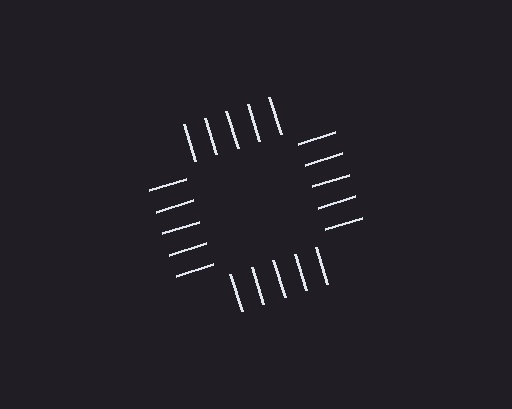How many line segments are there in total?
20 — 5 along each of the 4 edges.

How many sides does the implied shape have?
4 sides — the line-ends trace a square.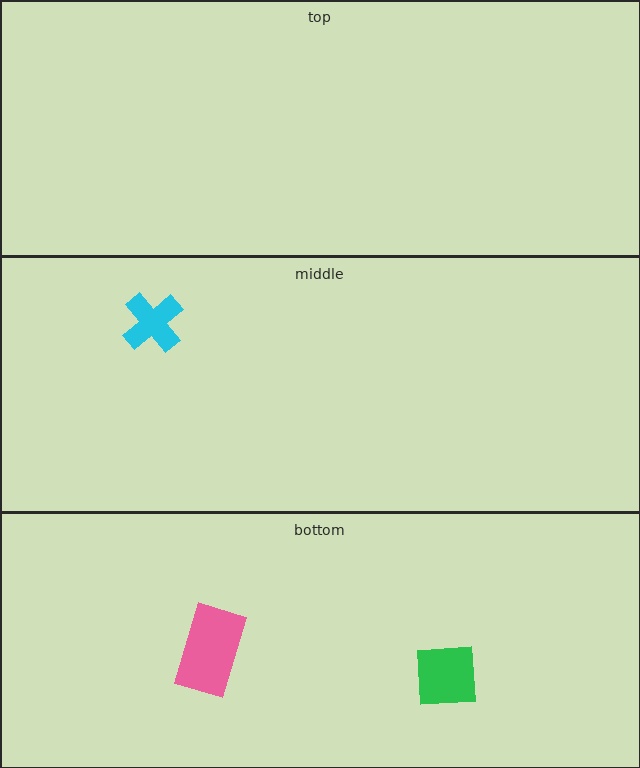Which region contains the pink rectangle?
The bottom region.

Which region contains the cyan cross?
The middle region.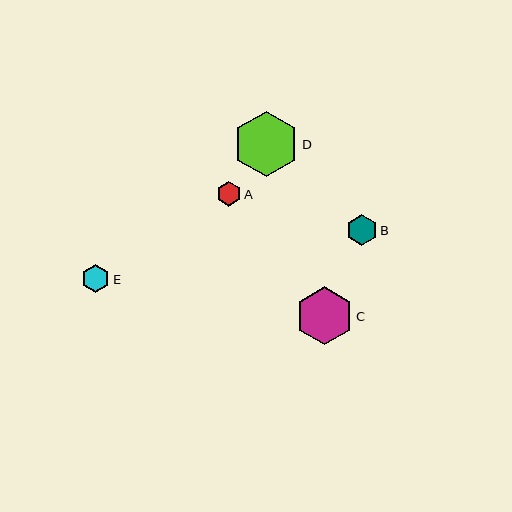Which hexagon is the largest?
Hexagon D is the largest with a size of approximately 66 pixels.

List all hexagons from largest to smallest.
From largest to smallest: D, C, B, E, A.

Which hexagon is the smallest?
Hexagon A is the smallest with a size of approximately 25 pixels.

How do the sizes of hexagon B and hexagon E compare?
Hexagon B and hexagon E are approximately the same size.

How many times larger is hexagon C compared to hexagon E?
Hexagon C is approximately 2.0 times the size of hexagon E.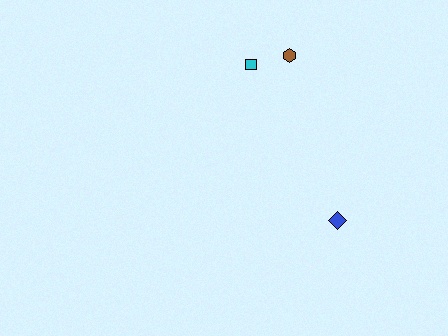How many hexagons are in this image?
There is 1 hexagon.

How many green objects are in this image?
There are no green objects.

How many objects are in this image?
There are 3 objects.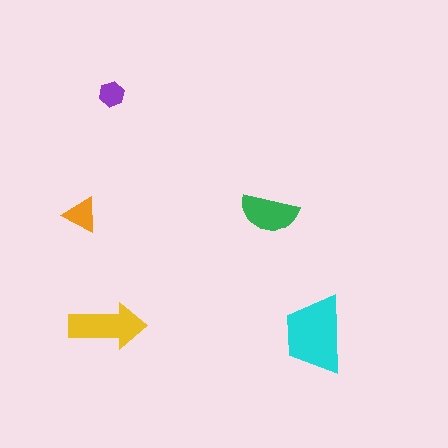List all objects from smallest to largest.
The purple hexagon, the orange triangle, the green semicircle, the yellow arrow, the cyan trapezoid.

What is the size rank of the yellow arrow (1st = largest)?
2nd.